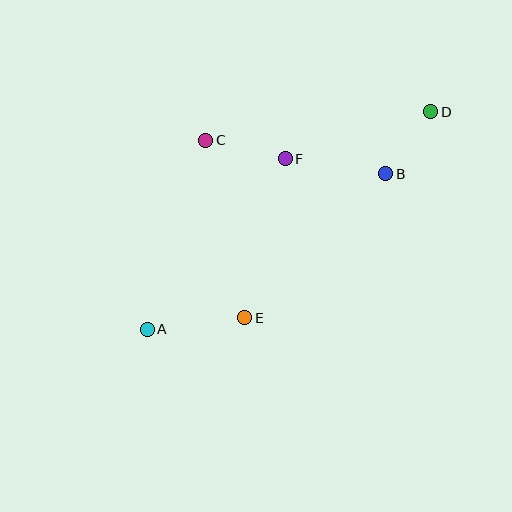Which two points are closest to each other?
Points B and D are closest to each other.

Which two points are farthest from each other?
Points A and D are farthest from each other.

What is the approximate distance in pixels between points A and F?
The distance between A and F is approximately 219 pixels.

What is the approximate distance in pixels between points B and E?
The distance between B and E is approximately 201 pixels.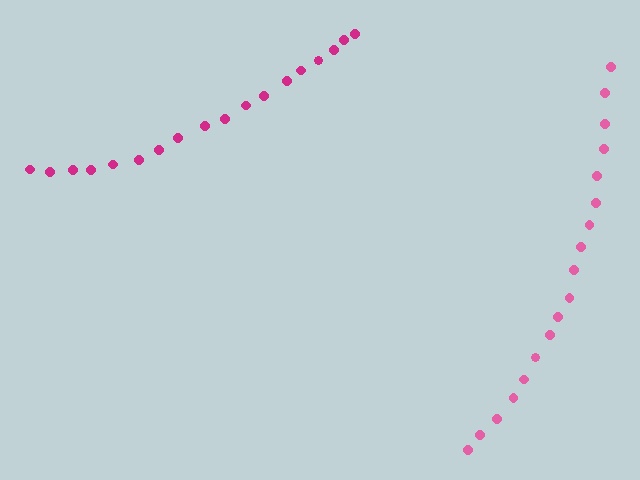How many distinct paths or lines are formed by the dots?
There are 2 distinct paths.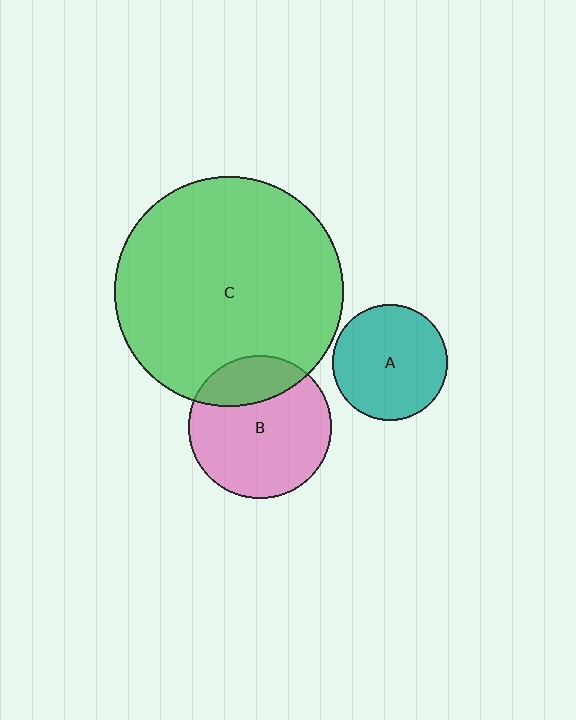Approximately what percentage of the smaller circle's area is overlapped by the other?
Approximately 25%.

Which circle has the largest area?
Circle C (green).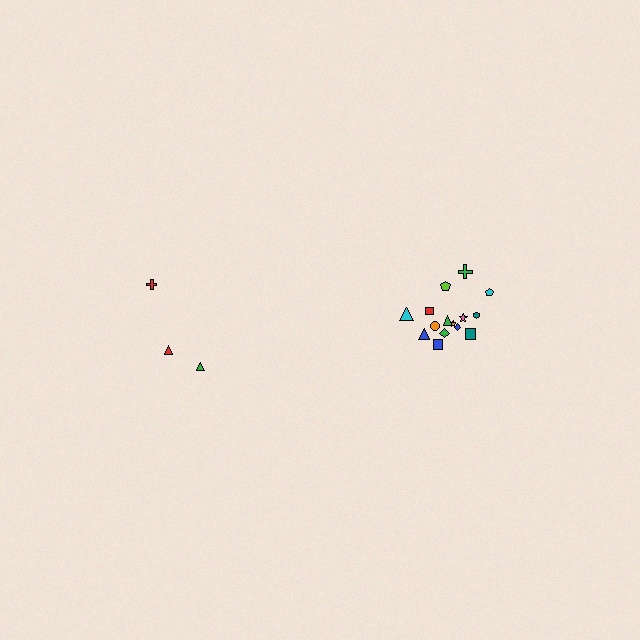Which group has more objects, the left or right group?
The right group.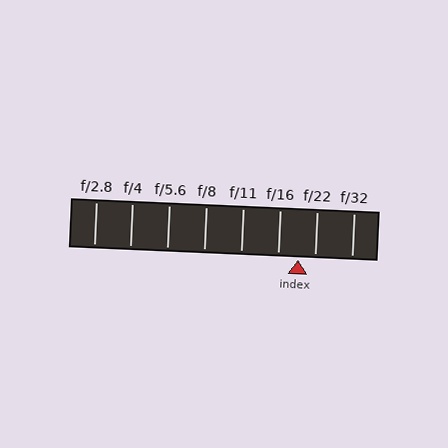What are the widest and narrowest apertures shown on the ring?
The widest aperture shown is f/2.8 and the narrowest is f/32.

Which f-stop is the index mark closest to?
The index mark is closest to f/22.